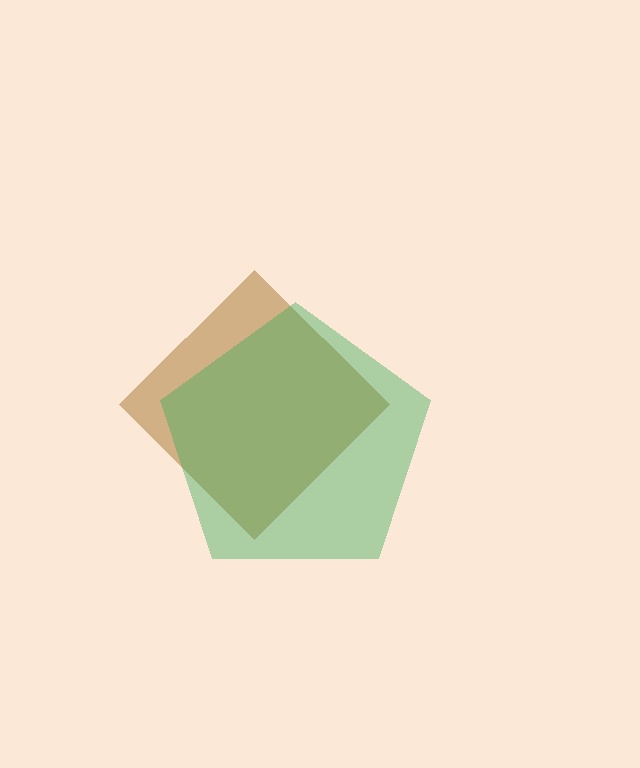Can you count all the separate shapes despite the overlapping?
Yes, there are 2 separate shapes.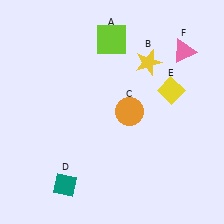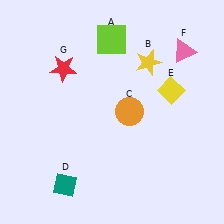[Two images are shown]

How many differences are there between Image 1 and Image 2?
There is 1 difference between the two images.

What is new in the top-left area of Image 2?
A red star (G) was added in the top-left area of Image 2.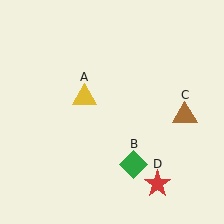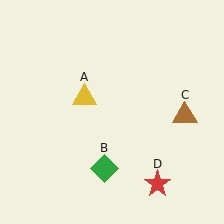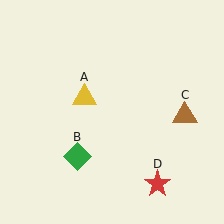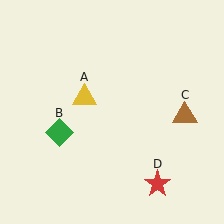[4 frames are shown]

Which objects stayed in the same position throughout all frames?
Yellow triangle (object A) and brown triangle (object C) and red star (object D) remained stationary.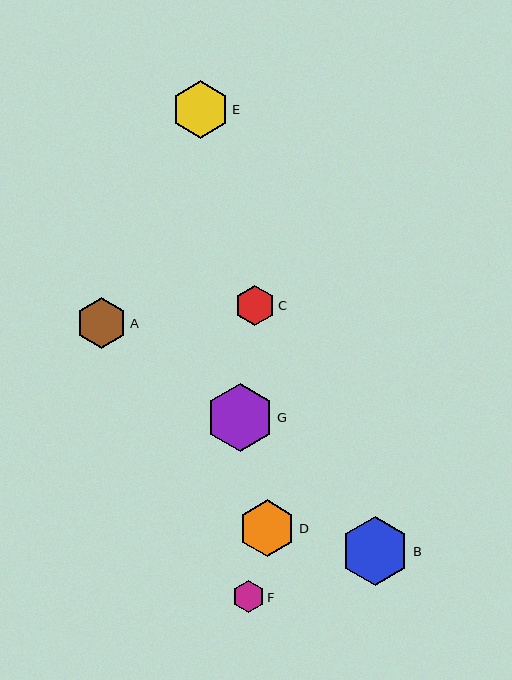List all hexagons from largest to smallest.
From largest to smallest: B, G, E, D, A, C, F.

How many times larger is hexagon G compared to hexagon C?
Hexagon G is approximately 1.7 times the size of hexagon C.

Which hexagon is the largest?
Hexagon B is the largest with a size of approximately 69 pixels.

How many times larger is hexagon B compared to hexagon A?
Hexagon B is approximately 1.4 times the size of hexagon A.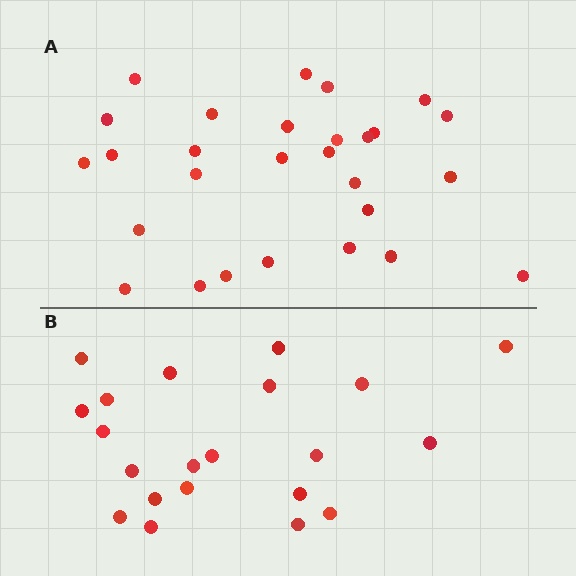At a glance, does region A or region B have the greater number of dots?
Region A (the top region) has more dots.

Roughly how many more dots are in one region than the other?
Region A has roughly 8 or so more dots than region B.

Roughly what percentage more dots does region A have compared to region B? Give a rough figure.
About 35% more.